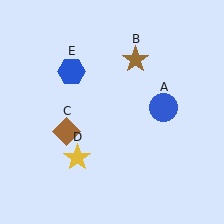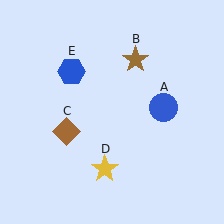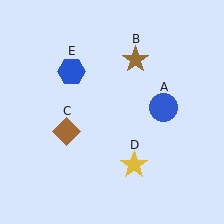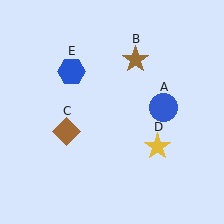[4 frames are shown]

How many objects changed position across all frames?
1 object changed position: yellow star (object D).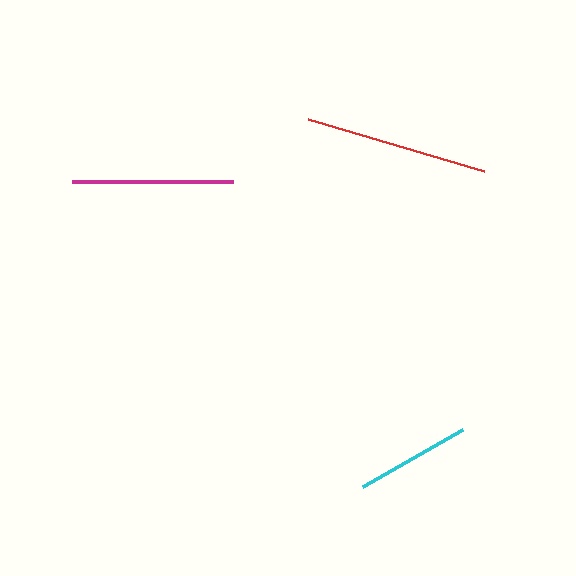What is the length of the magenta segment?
The magenta segment is approximately 161 pixels long.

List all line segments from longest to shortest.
From longest to shortest: red, magenta, cyan.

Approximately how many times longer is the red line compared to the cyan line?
The red line is approximately 1.6 times the length of the cyan line.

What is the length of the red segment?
The red segment is approximately 183 pixels long.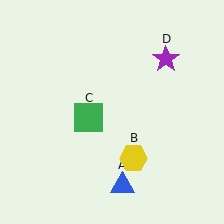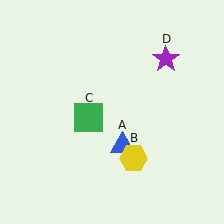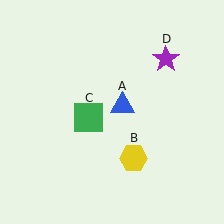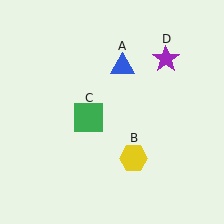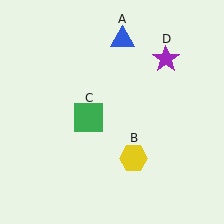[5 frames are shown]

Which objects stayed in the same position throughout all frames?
Yellow hexagon (object B) and green square (object C) and purple star (object D) remained stationary.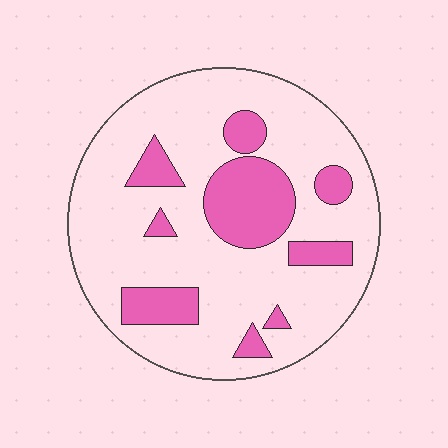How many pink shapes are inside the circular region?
9.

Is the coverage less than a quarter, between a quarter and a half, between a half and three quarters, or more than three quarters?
Less than a quarter.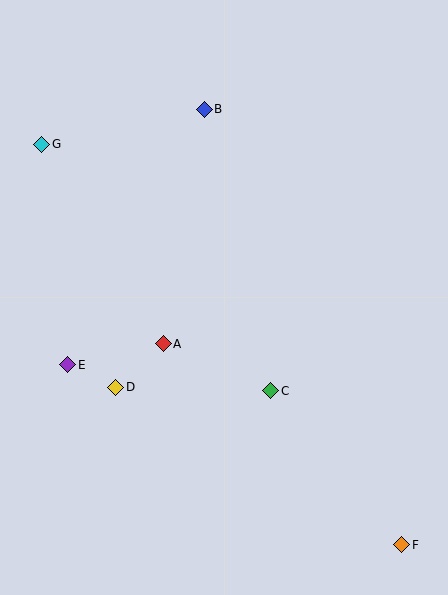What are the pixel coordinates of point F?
Point F is at (402, 545).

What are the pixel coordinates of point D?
Point D is at (116, 387).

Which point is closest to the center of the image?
Point A at (163, 344) is closest to the center.